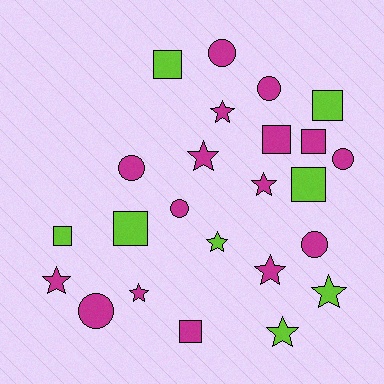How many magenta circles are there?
There are 7 magenta circles.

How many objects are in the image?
There are 24 objects.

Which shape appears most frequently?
Star, with 9 objects.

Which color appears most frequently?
Magenta, with 16 objects.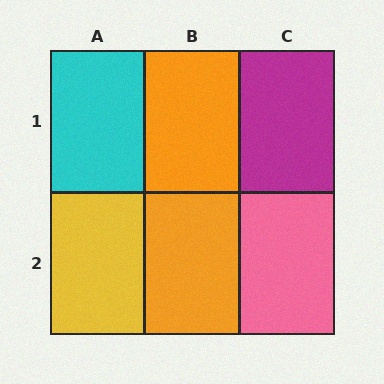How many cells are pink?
1 cell is pink.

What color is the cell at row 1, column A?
Cyan.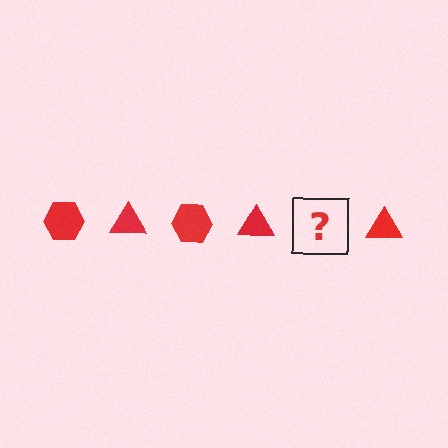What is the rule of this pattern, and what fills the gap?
The rule is that the pattern cycles through hexagon, triangle shapes in red. The gap should be filled with a red hexagon.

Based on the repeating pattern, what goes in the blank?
The blank should be a red hexagon.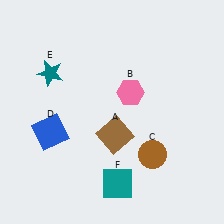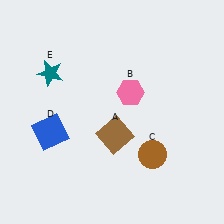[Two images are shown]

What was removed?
The teal square (F) was removed in Image 2.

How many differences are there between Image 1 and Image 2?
There is 1 difference between the two images.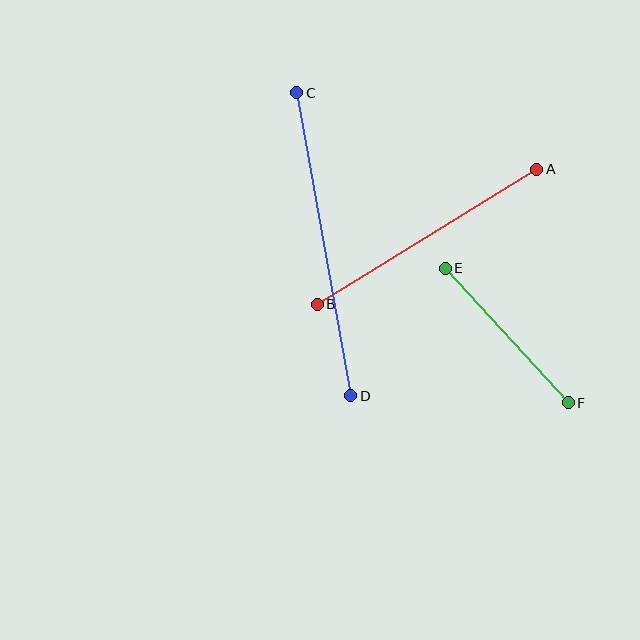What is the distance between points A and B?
The distance is approximately 258 pixels.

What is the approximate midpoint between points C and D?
The midpoint is at approximately (324, 244) pixels.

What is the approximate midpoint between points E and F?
The midpoint is at approximately (507, 336) pixels.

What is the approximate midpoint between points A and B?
The midpoint is at approximately (427, 237) pixels.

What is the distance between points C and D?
The distance is approximately 307 pixels.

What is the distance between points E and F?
The distance is approximately 183 pixels.